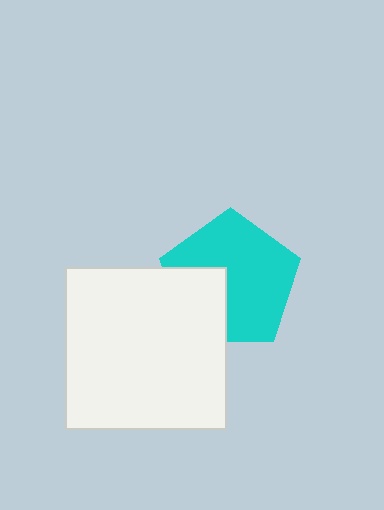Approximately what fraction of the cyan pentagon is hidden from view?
Roughly 30% of the cyan pentagon is hidden behind the white square.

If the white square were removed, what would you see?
You would see the complete cyan pentagon.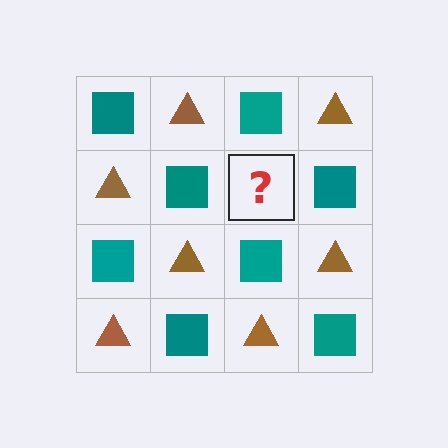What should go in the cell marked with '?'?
The missing cell should contain a brown triangle.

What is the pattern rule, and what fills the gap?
The rule is that it alternates teal square and brown triangle in a checkerboard pattern. The gap should be filled with a brown triangle.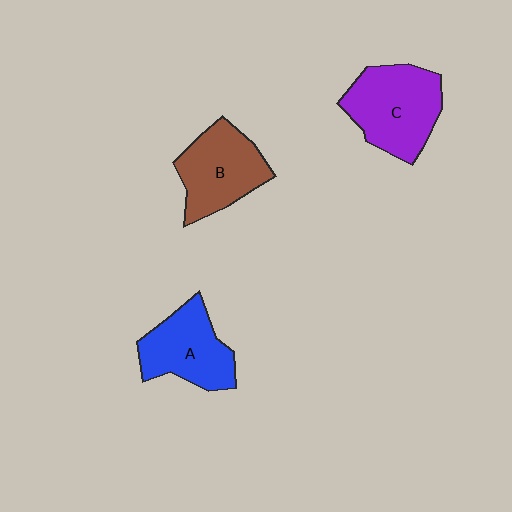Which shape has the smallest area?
Shape A (blue).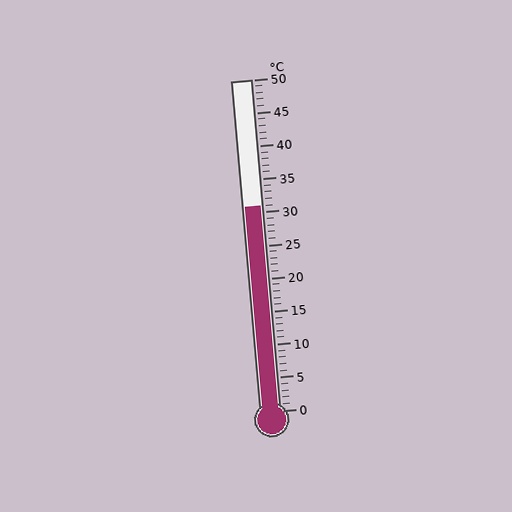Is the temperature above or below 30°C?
The temperature is above 30°C.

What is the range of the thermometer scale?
The thermometer scale ranges from 0°C to 50°C.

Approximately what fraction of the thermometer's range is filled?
The thermometer is filled to approximately 60% of its range.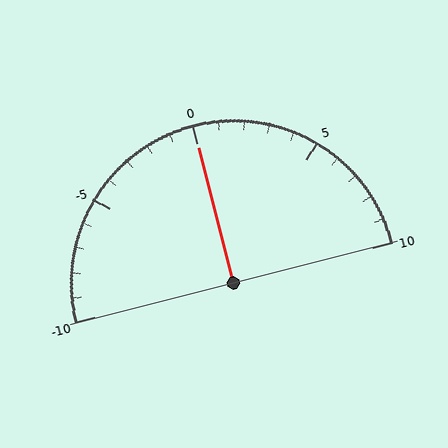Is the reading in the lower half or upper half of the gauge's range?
The reading is in the upper half of the range (-10 to 10).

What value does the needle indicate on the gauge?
The needle indicates approximately 0.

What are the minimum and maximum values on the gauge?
The gauge ranges from -10 to 10.